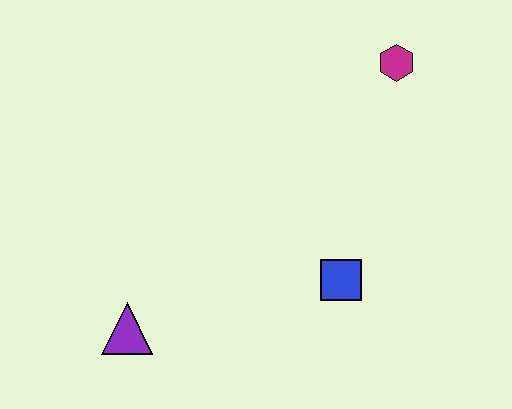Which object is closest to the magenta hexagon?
The blue square is closest to the magenta hexagon.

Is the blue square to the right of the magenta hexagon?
No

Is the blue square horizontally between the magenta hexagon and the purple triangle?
Yes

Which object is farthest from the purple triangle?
The magenta hexagon is farthest from the purple triangle.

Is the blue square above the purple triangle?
Yes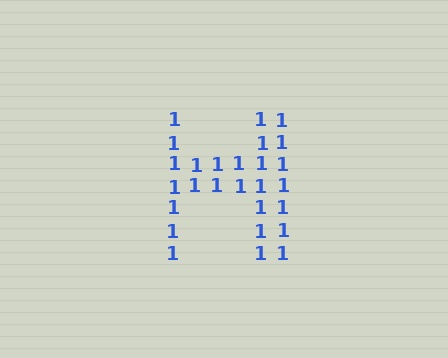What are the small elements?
The small elements are digit 1's.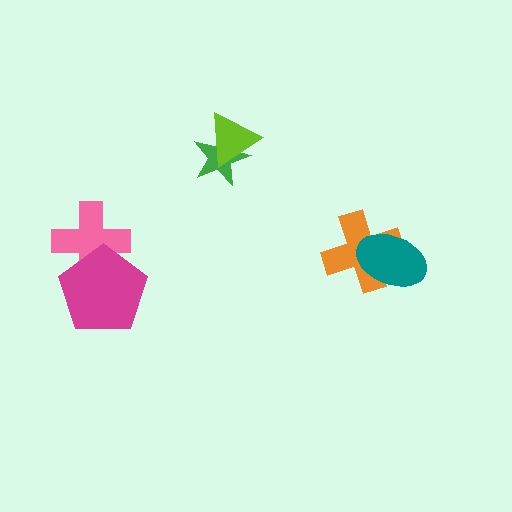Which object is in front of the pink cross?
The magenta pentagon is in front of the pink cross.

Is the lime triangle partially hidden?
No, no other shape covers it.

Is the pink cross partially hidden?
Yes, it is partially covered by another shape.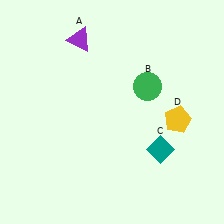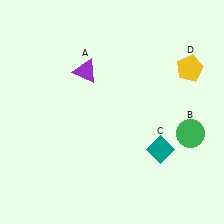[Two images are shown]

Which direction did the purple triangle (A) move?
The purple triangle (A) moved down.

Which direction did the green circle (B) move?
The green circle (B) moved down.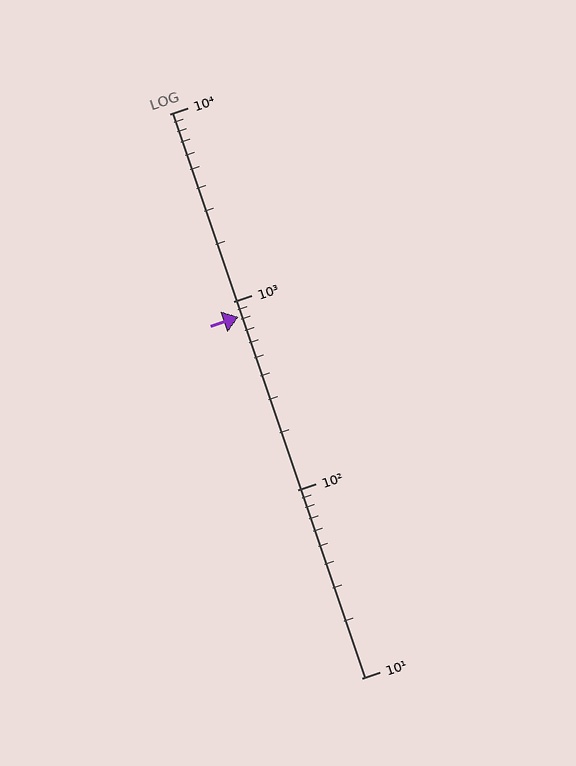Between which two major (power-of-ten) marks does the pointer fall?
The pointer is between 100 and 1000.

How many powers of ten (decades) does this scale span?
The scale spans 3 decades, from 10 to 10000.